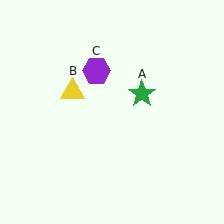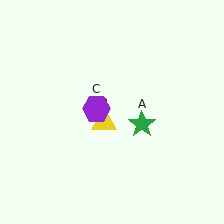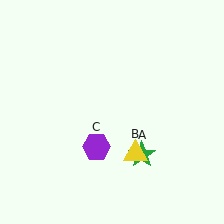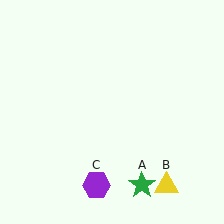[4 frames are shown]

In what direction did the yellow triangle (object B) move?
The yellow triangle (object B) moved down and to the right.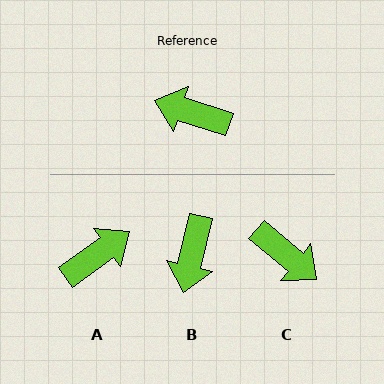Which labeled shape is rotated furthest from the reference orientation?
C, about 158 degrees away.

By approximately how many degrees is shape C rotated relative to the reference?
Approximately 158 degrees counter-clockwise.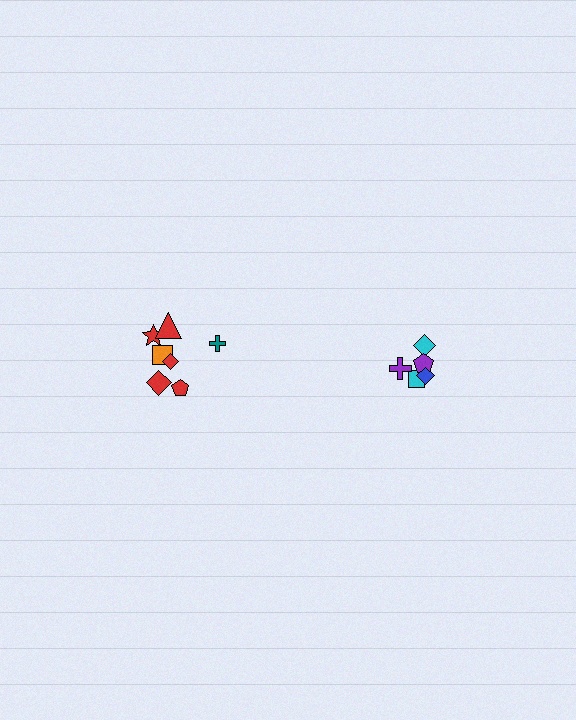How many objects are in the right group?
There are 5 objects.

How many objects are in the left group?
There are 7 objects.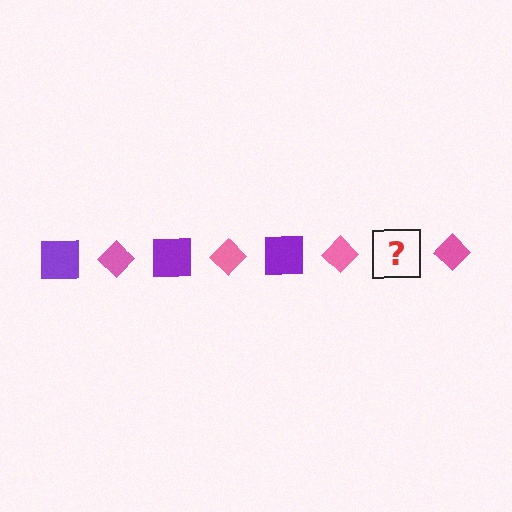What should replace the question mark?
The question mark should be replaced with a purple square.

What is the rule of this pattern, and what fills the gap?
The rule is that the pattern alternates between purple square and pink diamond. The gap should be filled with a purple square.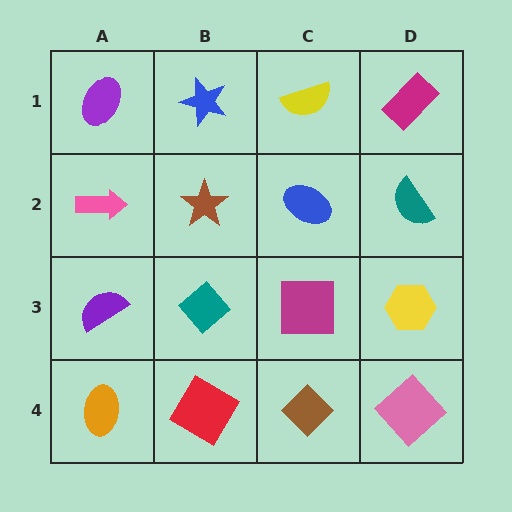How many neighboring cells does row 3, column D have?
3.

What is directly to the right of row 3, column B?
A magenta square.